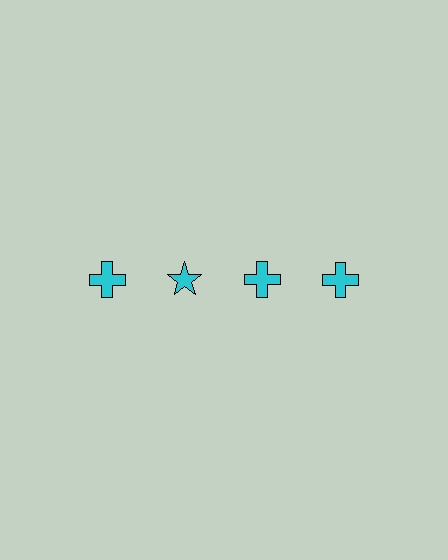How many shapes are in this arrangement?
There are 4 shapes arranged in a grid pattern.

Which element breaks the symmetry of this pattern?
The cyan star in the top row, second from left column breaks the symmetry. All other shapes are cyan crosses.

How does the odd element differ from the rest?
It has a different shape: star instead of cross.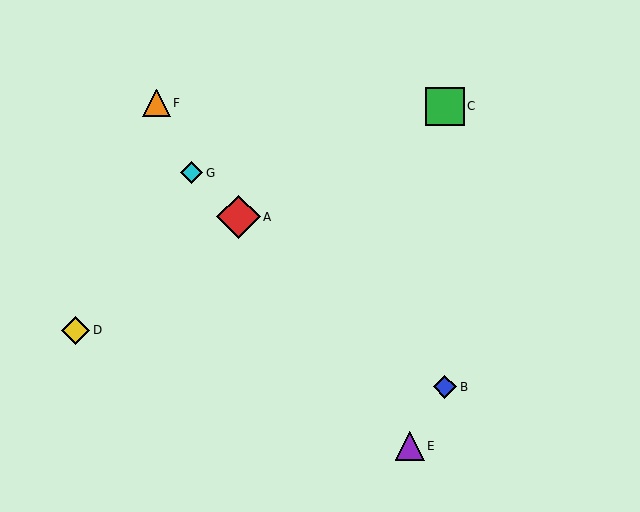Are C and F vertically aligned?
No, C is at x≈445 and F is at x≈157.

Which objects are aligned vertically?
Objects B, C are aligned vertically.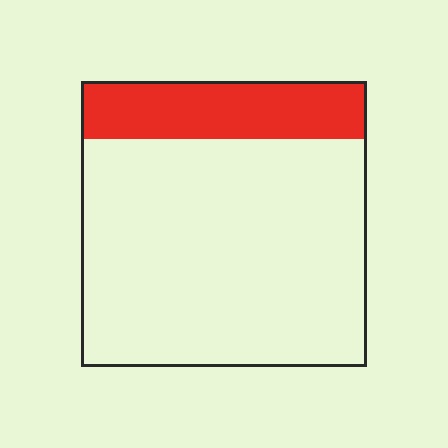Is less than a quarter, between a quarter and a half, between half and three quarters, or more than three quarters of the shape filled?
Less than a quarter.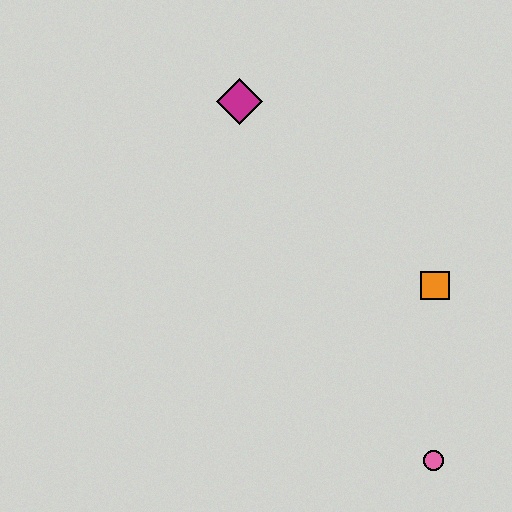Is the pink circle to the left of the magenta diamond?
No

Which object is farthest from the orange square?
The magenta diamond is farthest from the orange square.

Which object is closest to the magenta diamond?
The orange square is closest to the magenta diamond.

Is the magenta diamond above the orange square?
Yes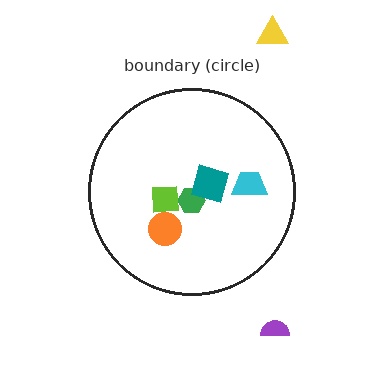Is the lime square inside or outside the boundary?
Inside.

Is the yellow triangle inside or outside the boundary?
Outside.